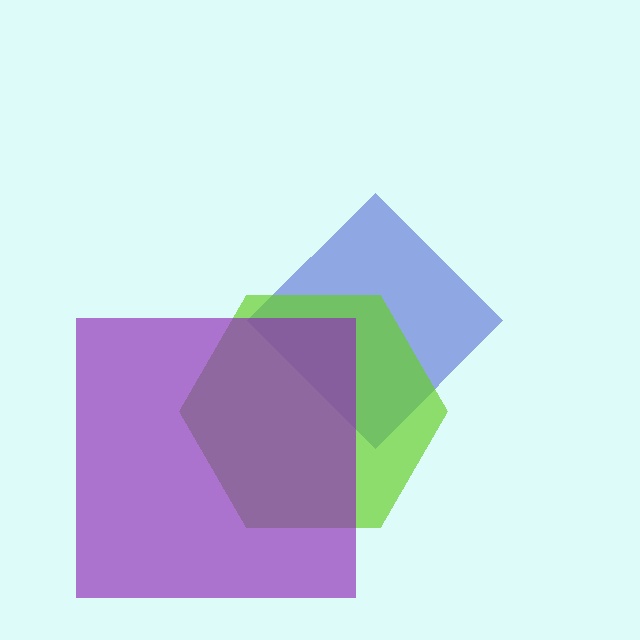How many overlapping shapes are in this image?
There are 3 overlapping shapes in the image.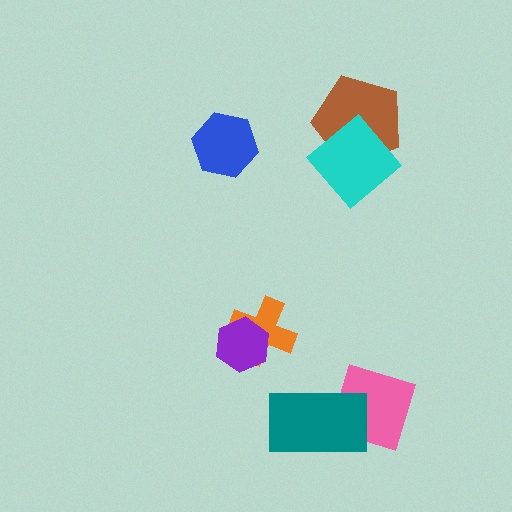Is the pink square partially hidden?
Yes, it is partially covered by another shape.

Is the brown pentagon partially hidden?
Yes, it is partially covered by another shape.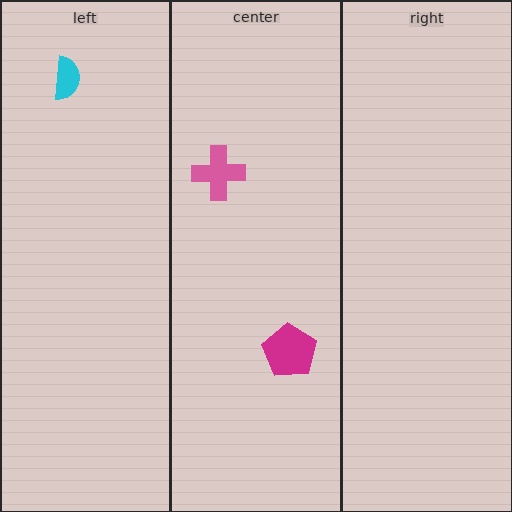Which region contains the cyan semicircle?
The left region.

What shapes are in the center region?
The magenta pentagon, the pink cross.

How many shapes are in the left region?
1.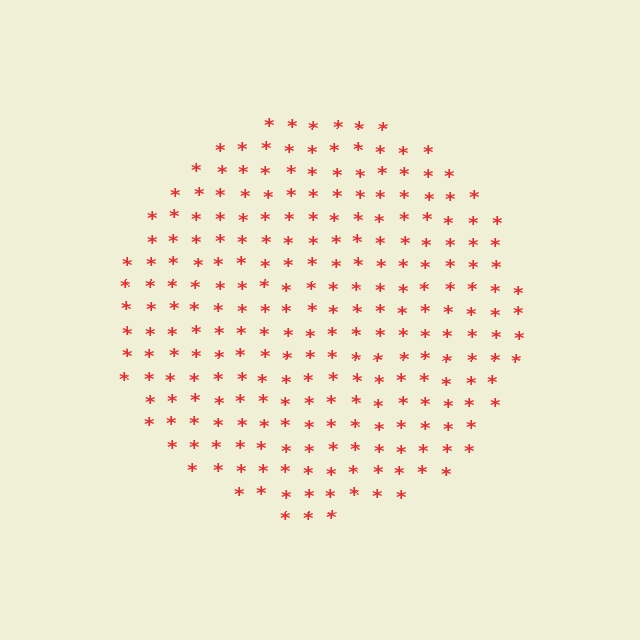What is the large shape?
The large shape is a circle.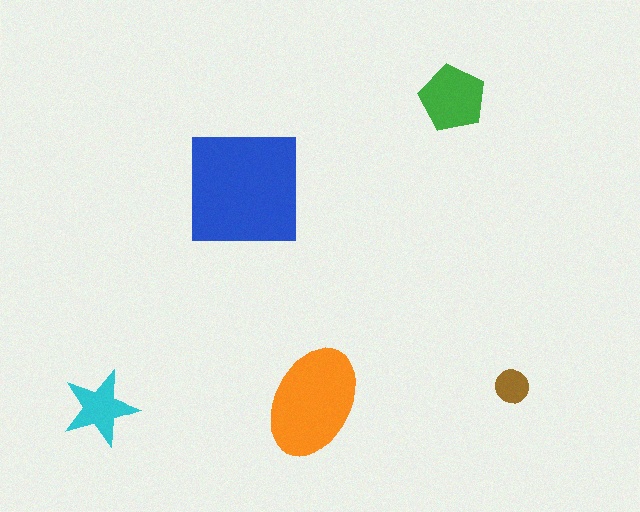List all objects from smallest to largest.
The brown circle, the cyan star, the green pentagon, the orange ellipse, the blue square.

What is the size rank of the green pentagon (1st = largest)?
3rd.